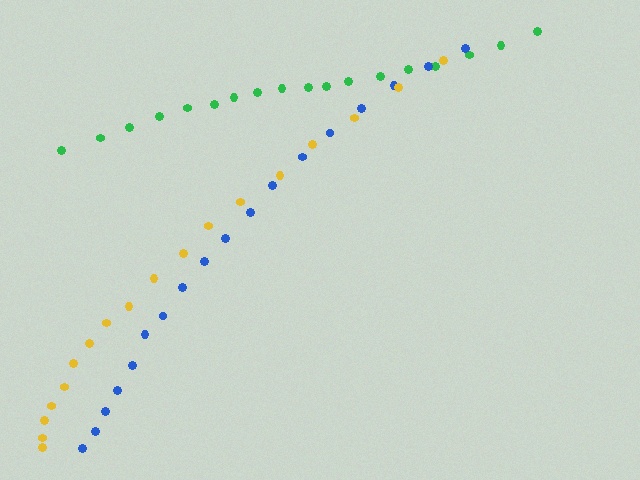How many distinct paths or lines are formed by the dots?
There are 3 distinct paths.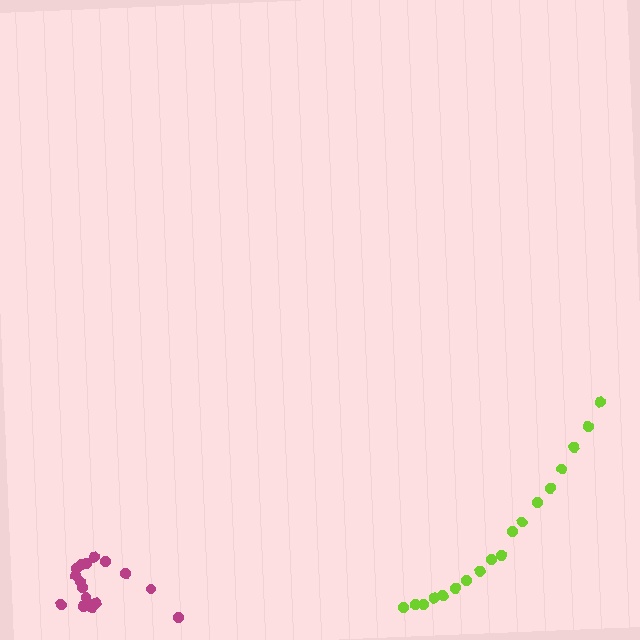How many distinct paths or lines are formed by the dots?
There are 2 distinct paths.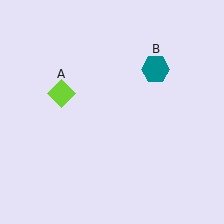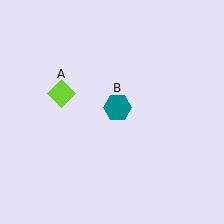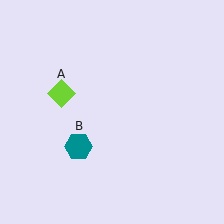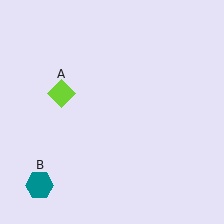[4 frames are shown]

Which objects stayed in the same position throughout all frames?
Lime diamond (object A) remained stationary.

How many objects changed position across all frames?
1 object changed position: teal hexagon (object B).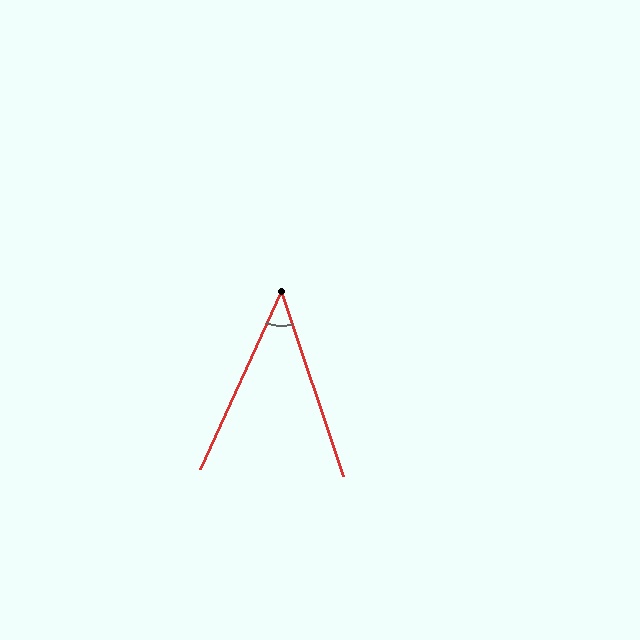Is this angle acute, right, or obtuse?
It is acute.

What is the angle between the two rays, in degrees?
Approximately 43 degrees.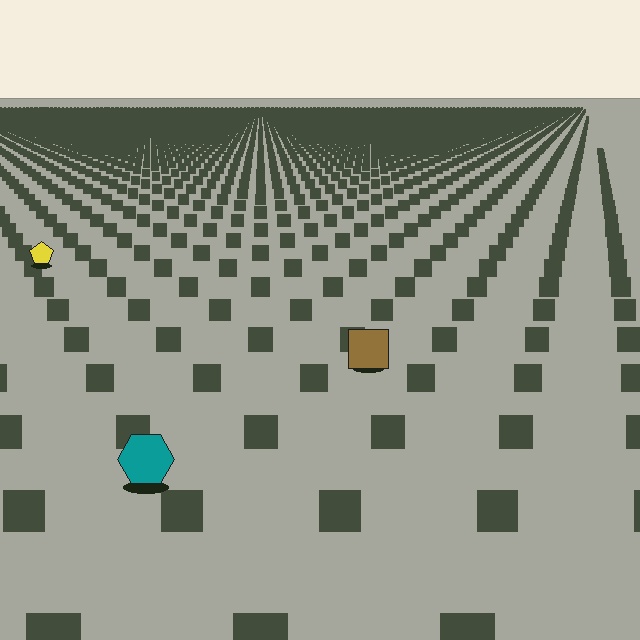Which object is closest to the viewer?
The teal hexagon is closest. The texture marks near it are larger and more spread out.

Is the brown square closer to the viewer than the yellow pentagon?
Yes. The brown square is closer — you can tell from the texture gradient: the ground texture is coarser near it.